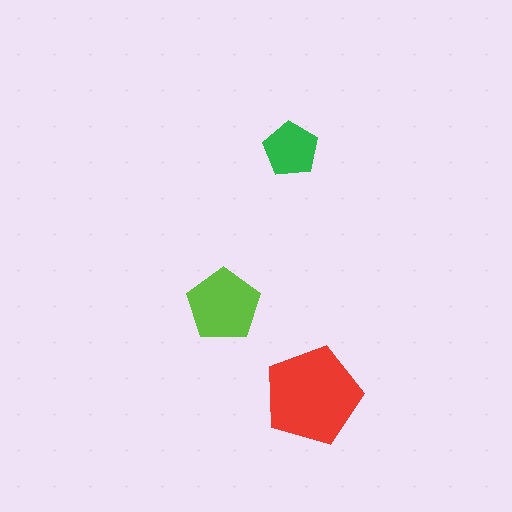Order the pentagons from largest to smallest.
the red one, the lime one, the green one.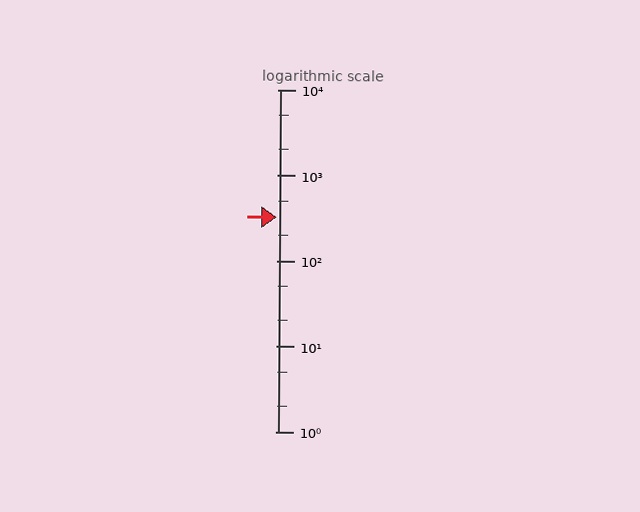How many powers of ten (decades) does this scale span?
The scale spans 4 decades, from 1 to 10000.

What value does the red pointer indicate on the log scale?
The pointer indicates approximately 320.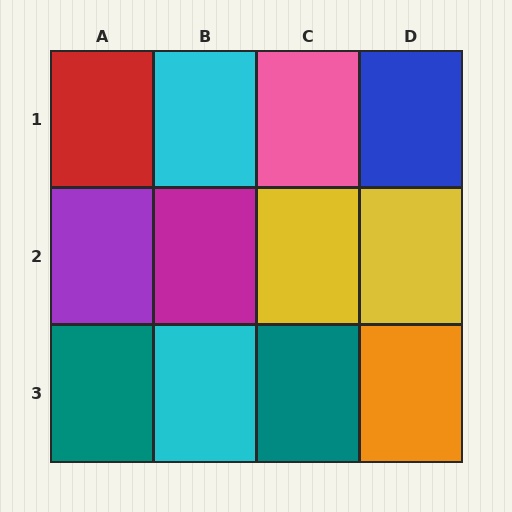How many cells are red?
1 cell is red.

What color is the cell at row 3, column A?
Teal.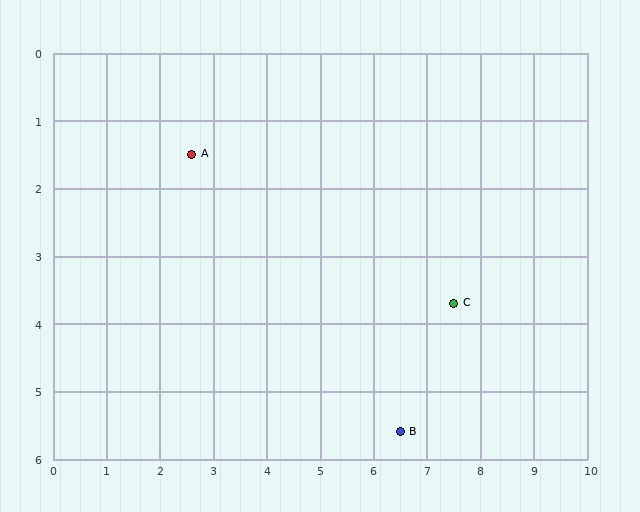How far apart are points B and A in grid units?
Points B and A are about 5.7 grid units apart.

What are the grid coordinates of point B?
Point B is at approximately (6.5, 5.6).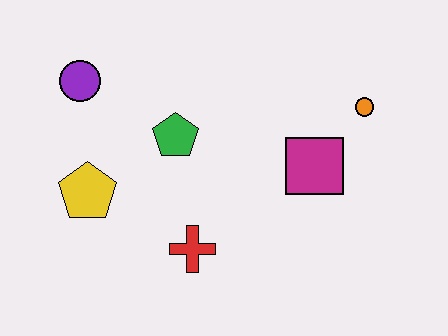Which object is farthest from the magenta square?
The purple circle is farthest from the magenta square.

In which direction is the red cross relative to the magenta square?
The red cross is to the left of the magenta square.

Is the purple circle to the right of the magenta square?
No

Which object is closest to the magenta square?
The orange circle is closest to the magenta square.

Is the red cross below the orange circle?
Yes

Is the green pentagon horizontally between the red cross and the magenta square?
No